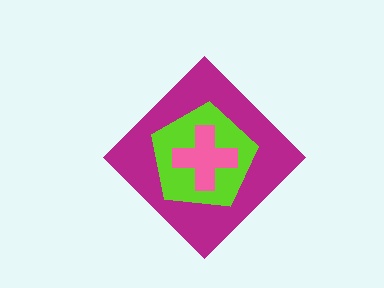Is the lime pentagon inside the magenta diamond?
Yes.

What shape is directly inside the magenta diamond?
The lime pentagon.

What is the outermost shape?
The magenta diamond.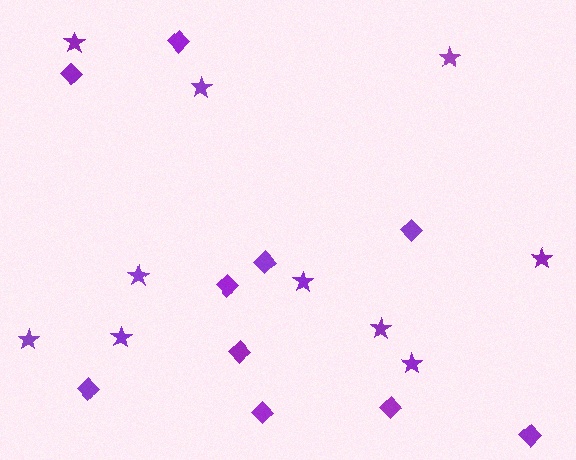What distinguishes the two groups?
There are 2 groups: one group of diamonds (10) and one group of stars (10).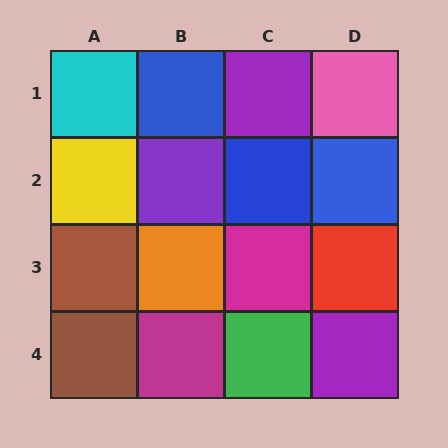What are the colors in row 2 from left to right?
Yellow, purple, blue, blue.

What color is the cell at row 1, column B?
Blue.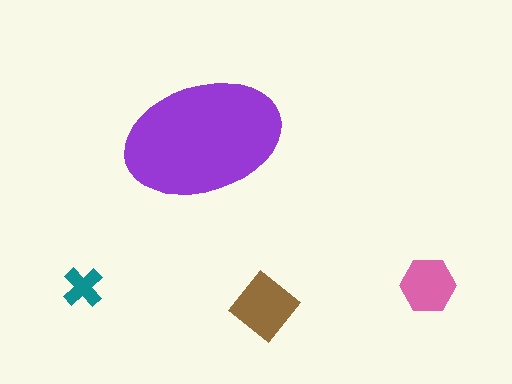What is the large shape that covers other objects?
A purple ellipse.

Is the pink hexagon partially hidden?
No, the pink hexagon is fully visible.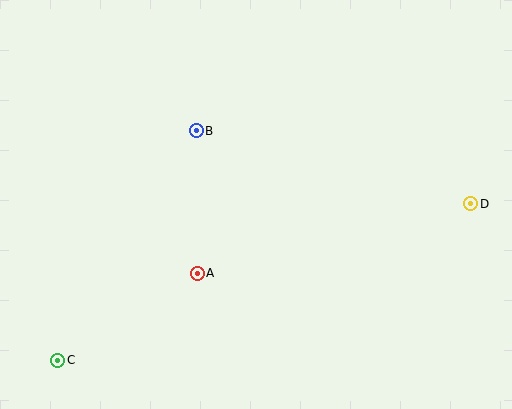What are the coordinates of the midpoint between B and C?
The midpoint between B and C is at (127, 246).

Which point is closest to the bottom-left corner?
Point C is closest to the bottom-left corner.